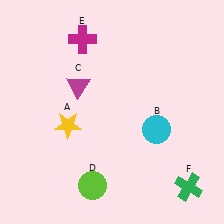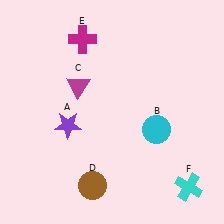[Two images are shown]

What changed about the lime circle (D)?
In Image 1, D is lime. In Image 2, it changed to brown.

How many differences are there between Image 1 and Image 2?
There are 3 differences between the two images.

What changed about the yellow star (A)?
In Image 1, A is yellow. In Image 2, it changed to purple.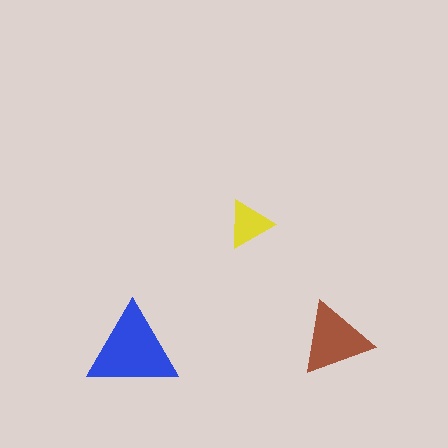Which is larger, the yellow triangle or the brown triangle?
The brown one.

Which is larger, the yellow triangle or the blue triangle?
The blue one.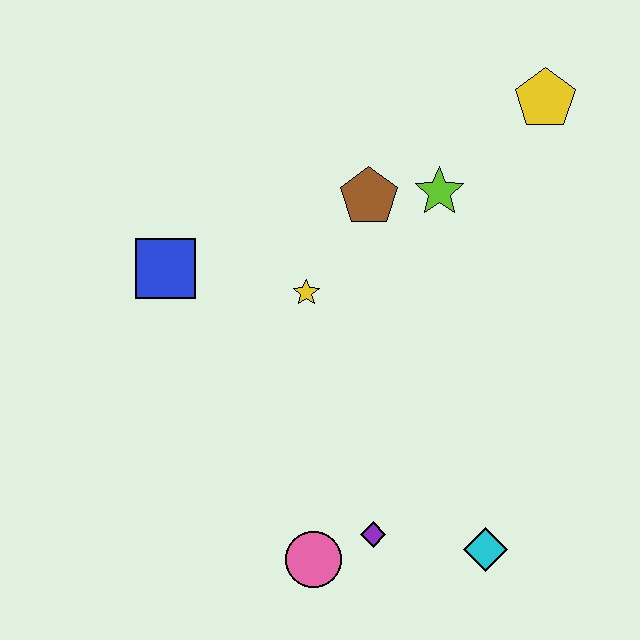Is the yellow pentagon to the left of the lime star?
No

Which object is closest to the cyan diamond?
The purple diamond is closest to the cyan diamond.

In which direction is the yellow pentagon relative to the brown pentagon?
The yellow pentagon is to the right of the brown pentagon.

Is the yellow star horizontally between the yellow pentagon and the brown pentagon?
No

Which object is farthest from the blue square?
The cyan diamond is farthest from the blue square.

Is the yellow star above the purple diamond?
Yes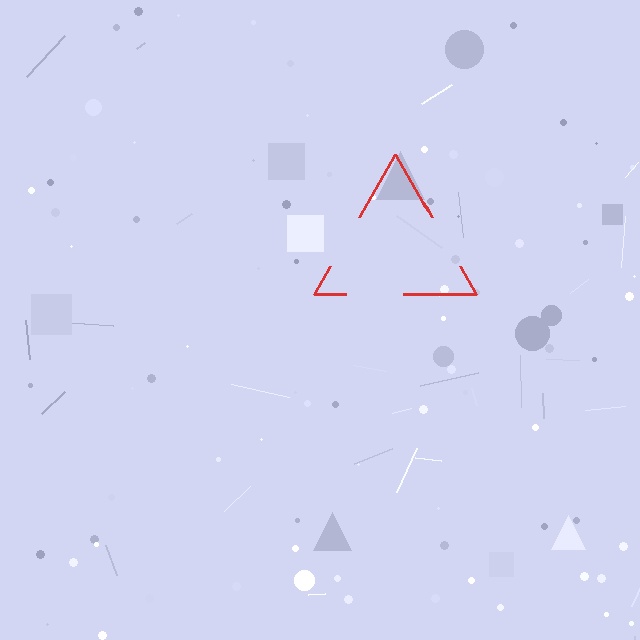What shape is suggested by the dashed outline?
The dashed outline suggests a triangle.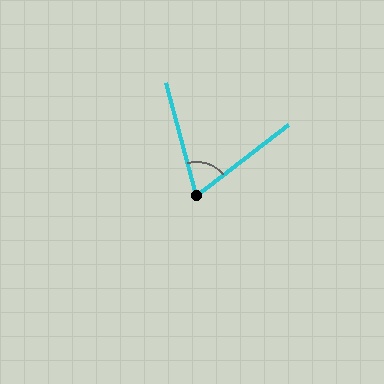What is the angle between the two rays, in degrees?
Approximately 67 degrees.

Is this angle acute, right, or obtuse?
It is acute.